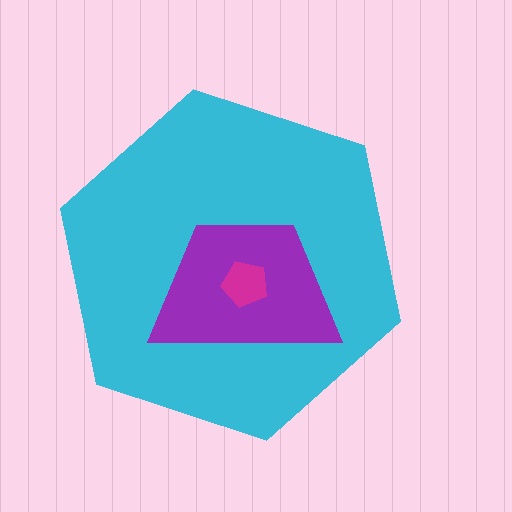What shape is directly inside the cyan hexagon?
The purple trapezoid.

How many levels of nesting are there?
3.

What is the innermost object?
The magenta pentagon.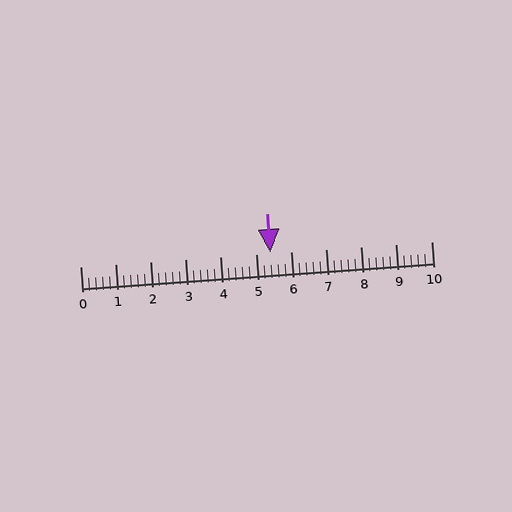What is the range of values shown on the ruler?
The ruler shows values from 0 to 10.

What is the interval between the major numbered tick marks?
The major tick marks are spaced 1 units apart.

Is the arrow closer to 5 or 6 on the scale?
The arrow is closer to 5.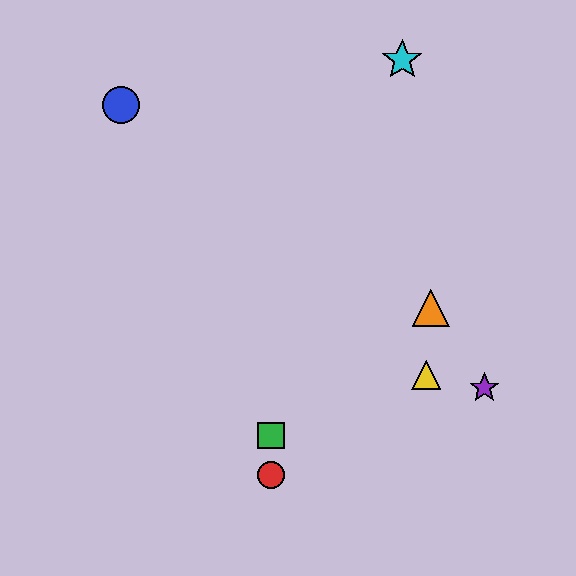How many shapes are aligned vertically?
2 shapes (the red circle, the green square) are aligned vertically.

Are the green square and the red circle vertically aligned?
Yes, both are at x≈271.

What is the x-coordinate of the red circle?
The red circle is at x≈271.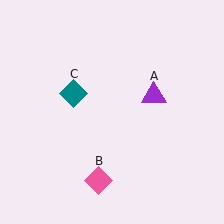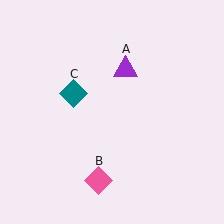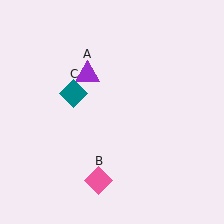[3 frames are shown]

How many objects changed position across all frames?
1 object changed position: purple triangle (object A).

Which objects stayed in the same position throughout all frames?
Pink diamond (object B) and teal diamond (object C) remained stationary.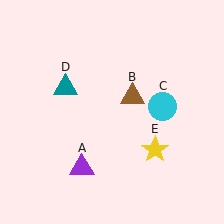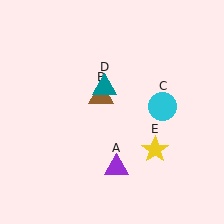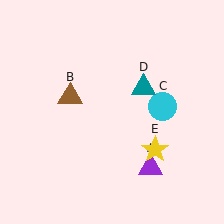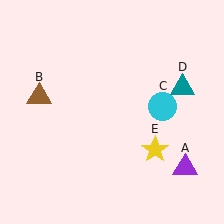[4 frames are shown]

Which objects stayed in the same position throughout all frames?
Cyan circle (object C) and yellow star (object E) remained stationary.